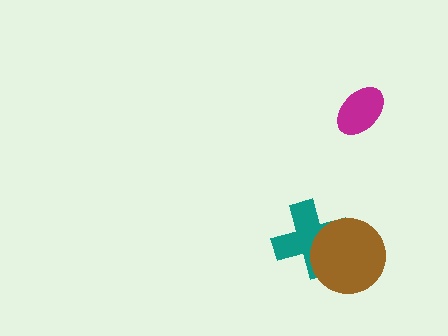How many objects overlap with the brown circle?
1 object overlaps with the brown circle.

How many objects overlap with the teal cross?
1 object overlaps with the teal cross.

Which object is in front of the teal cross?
The brown circle is in front of the teal cross.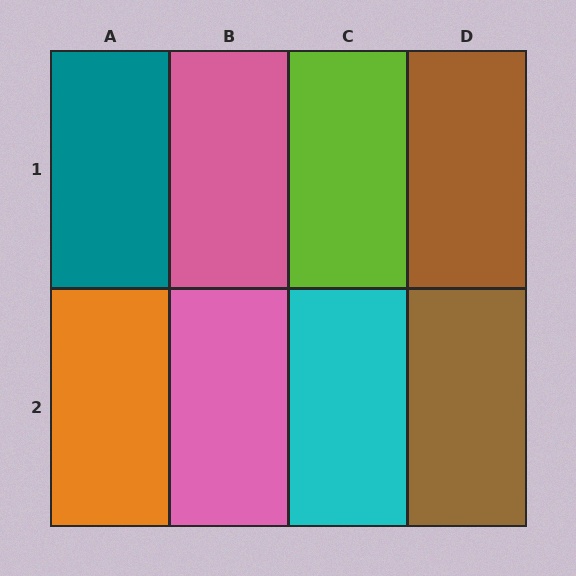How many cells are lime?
1 cell is lime.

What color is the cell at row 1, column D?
Brown.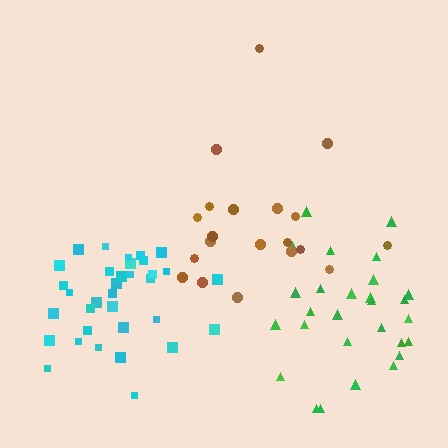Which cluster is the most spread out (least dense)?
Brown.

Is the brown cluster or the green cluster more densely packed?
Green.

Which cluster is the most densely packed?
Cyan.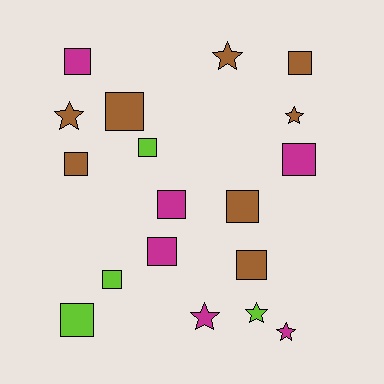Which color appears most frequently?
Brown, with 8 objects.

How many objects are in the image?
There are 18 objects.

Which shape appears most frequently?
Square, with 12 objects.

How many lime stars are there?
There is 1 lime star.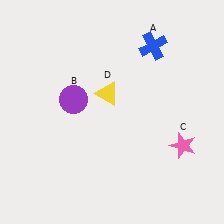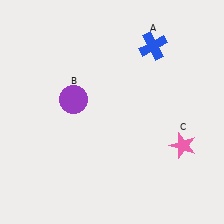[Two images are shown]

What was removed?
The yellow triangle (D) was removed in Image 2.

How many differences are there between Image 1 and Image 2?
There is 1 difference between the two images.